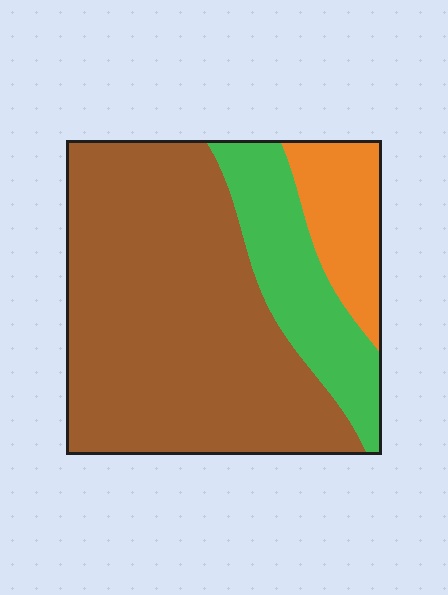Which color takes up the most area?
Brown, at roughly 65%.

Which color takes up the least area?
Orange, at roughly 15%.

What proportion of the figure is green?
Green covers 20% of the figure.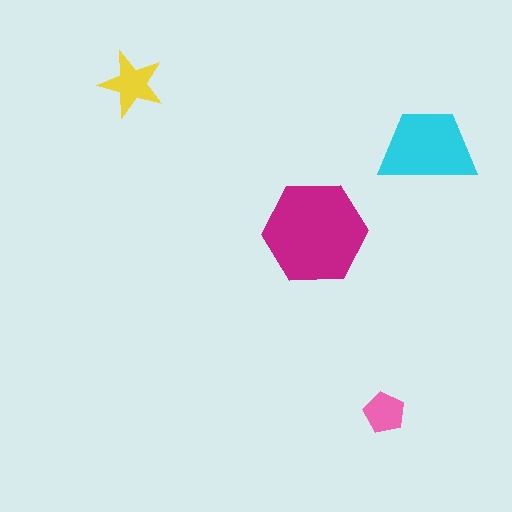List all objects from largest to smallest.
The magenta hexagon, the cyan trapezoid, the yellow star, the pink pentagon.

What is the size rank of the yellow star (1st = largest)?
3rd.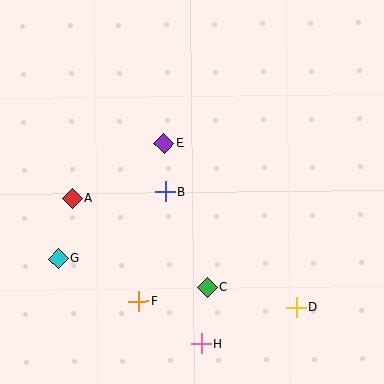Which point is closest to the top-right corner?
Point E is closest to the top-right corner.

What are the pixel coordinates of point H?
Point H is at (201, 344).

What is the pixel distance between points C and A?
The distance between C and A is 161 pixels.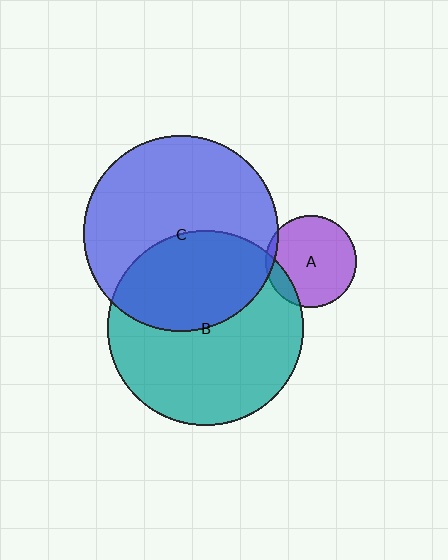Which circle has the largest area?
Circle C (blue).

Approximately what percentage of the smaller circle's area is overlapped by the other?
Approximately 10%.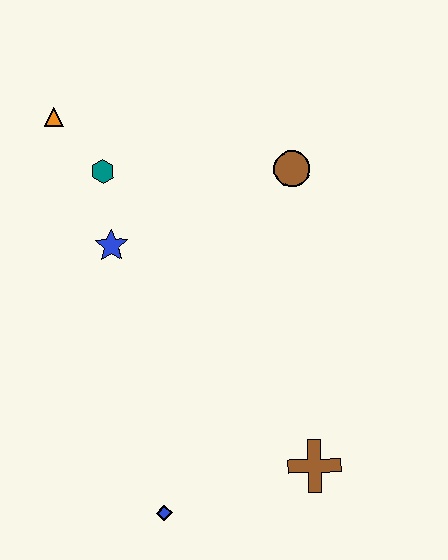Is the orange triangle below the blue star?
No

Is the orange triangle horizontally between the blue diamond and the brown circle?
No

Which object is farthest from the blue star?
The brown cross is farthest from the blue star.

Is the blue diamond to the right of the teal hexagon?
Yes